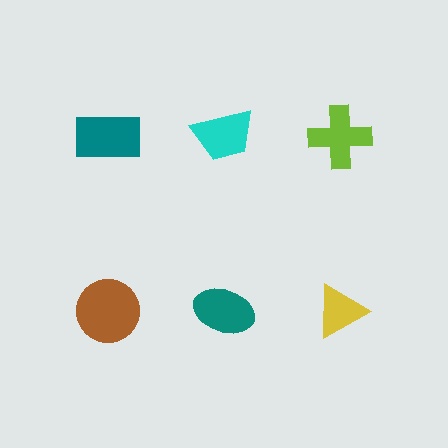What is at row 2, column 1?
A brown circle.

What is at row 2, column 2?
A teal ellipse.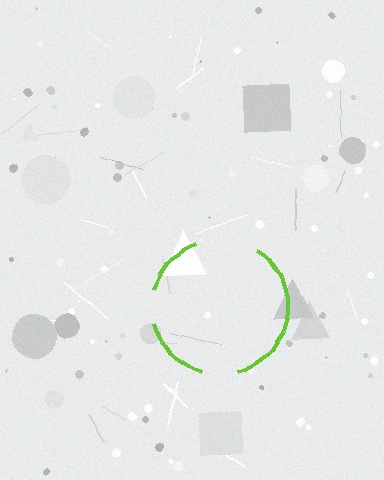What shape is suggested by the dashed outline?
The dashed outline suggests a circle.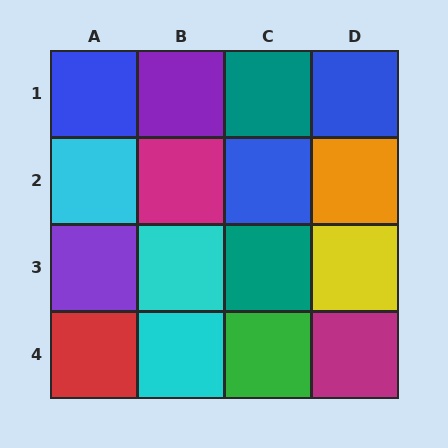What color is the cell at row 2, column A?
Cyan.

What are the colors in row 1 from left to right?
Blue, purple, teal, blue.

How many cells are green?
1 cell is green.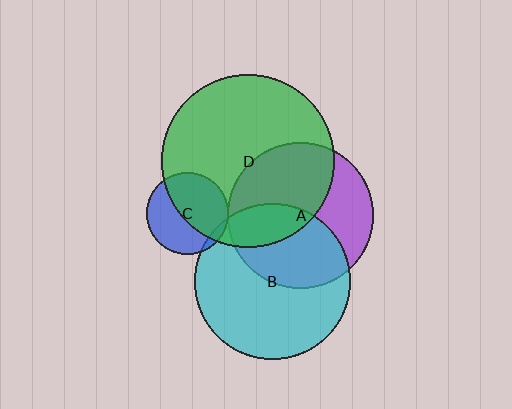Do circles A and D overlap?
Yes.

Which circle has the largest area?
Circle D (green).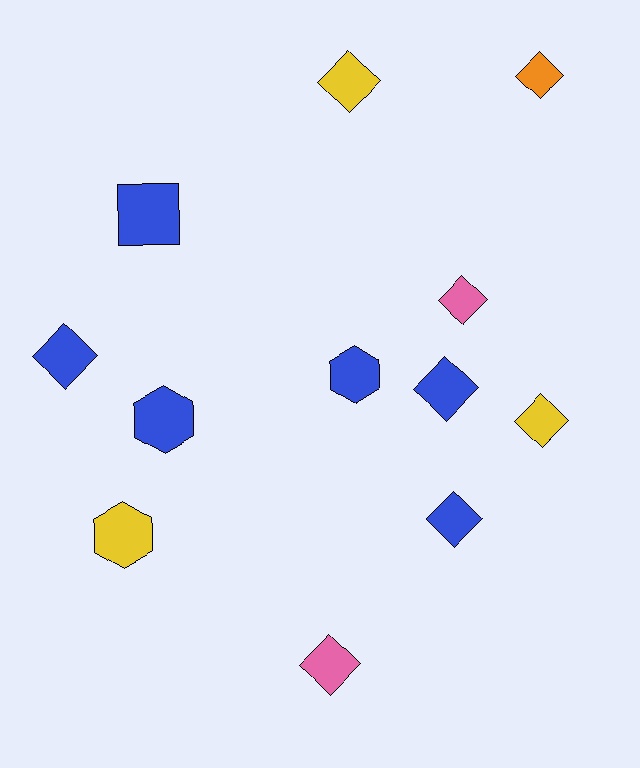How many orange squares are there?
There are no orange squares.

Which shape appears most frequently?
Diamond, with 8 objects.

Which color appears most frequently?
Blue, with 6 objects.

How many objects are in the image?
There are 12 objects.